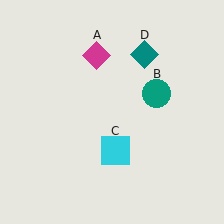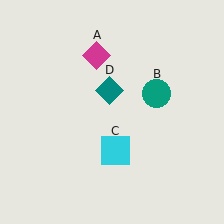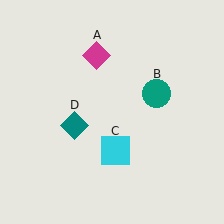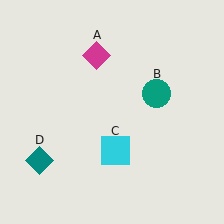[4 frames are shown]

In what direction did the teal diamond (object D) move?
The teal diamond (object D) moved down and to the left.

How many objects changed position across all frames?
1 object changed position: teal diamond (object D).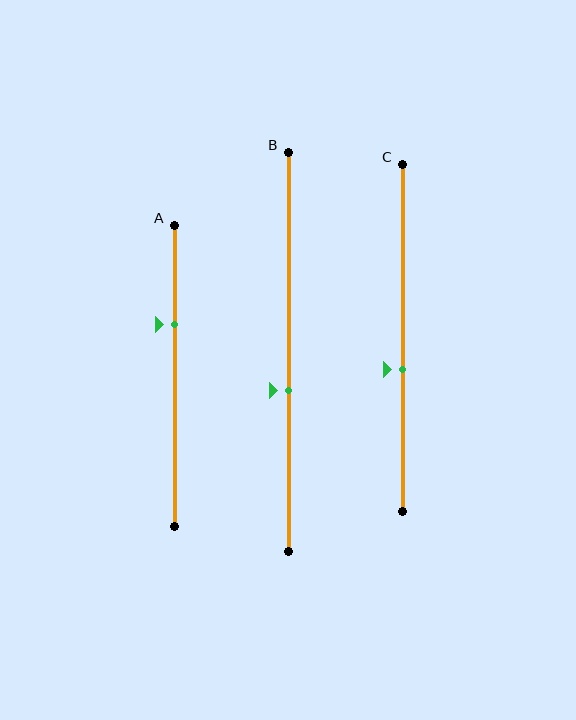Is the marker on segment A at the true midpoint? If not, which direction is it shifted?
No, the marker on segment A is shifted upward by about 17% of the segment length.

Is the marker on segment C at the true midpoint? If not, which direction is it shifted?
No, the marker on segment C is shifted downward by about 9% of the segment length.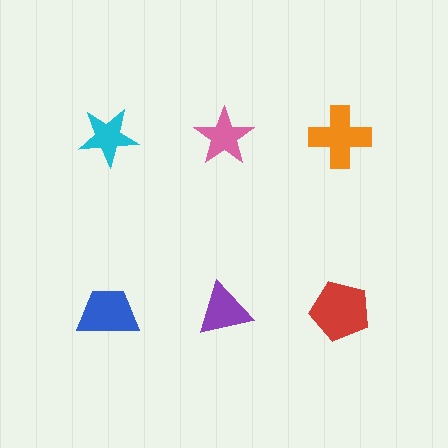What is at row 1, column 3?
An orange cross.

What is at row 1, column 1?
A cyan star.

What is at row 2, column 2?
A purple triangle.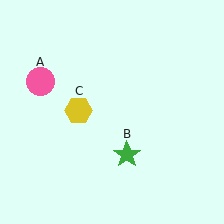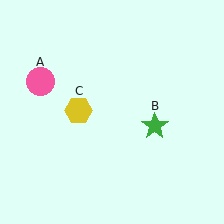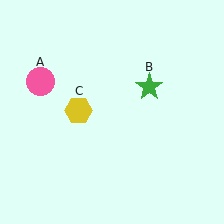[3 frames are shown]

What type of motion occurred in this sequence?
The green star (object B) rotated counterclockwise around the center of the scene.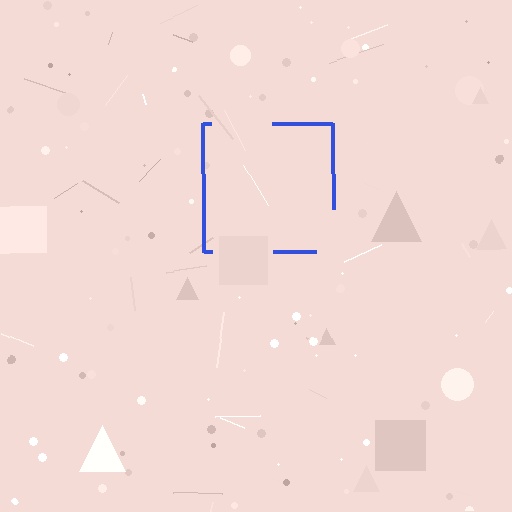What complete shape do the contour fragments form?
The contour fragments form a square.